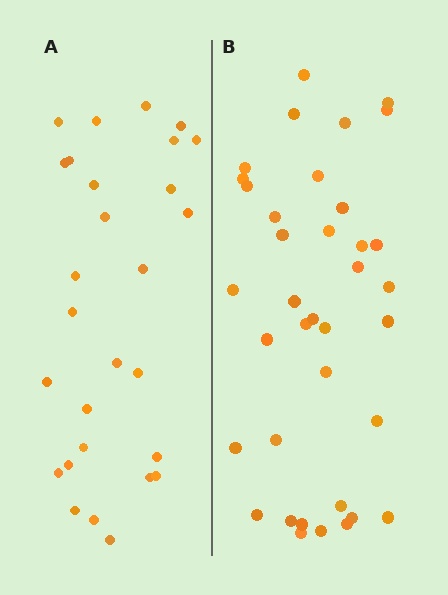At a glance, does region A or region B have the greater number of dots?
Region B (the right region) has more dots.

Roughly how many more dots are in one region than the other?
Region B has roughly 8 or so more dots than region A.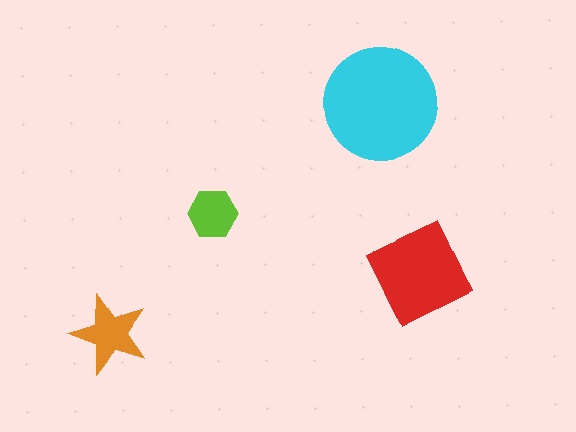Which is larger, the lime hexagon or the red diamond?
The red diamond.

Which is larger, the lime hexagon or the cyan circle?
The cyan circle.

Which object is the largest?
The cyan circle.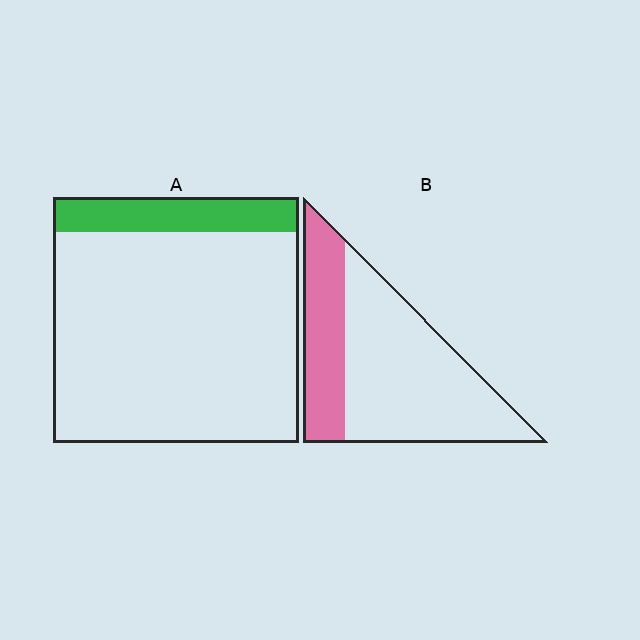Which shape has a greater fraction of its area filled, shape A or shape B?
Shape B.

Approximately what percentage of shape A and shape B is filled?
A is approximately 15% and B is approximately 30%.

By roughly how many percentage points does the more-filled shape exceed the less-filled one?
By roughly 15 percentage points (B over A).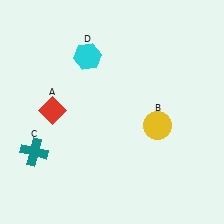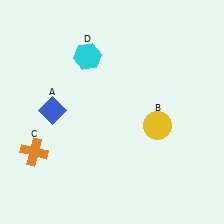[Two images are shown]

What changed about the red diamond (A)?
In Image 1, A is red. In Image 2, it changed to blue.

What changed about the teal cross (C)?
In Image 1, C is teal. In Image 2, it changed to orange.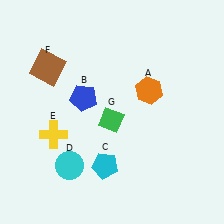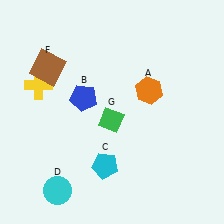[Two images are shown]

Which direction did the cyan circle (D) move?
The cyan circle (D) moved down.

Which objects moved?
The objects that moved are: the cyan circle (D), the yellow cross (E).